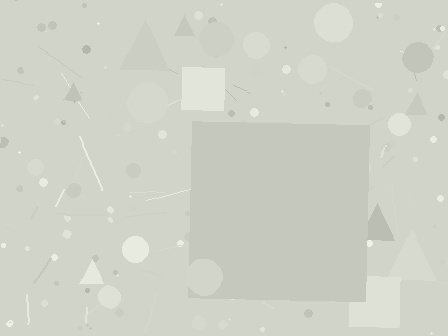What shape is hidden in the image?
A square is hidden in the image.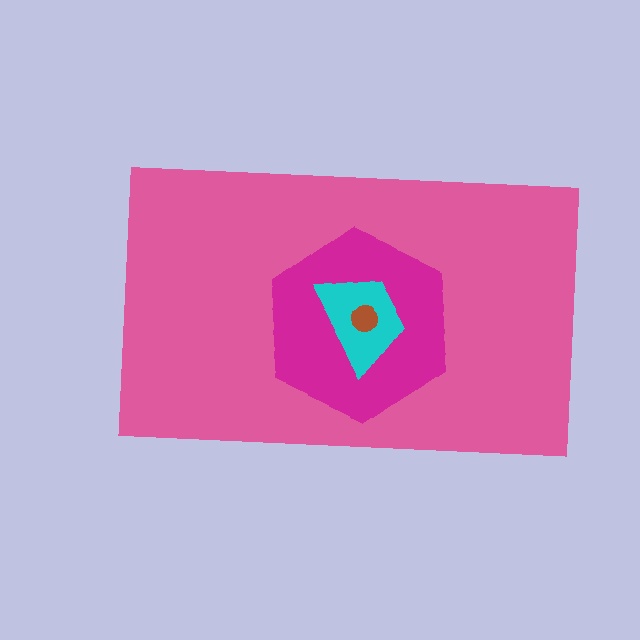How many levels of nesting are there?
4.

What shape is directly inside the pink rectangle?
The magenta hexagon.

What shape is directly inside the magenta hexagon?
The cyan trapezoid.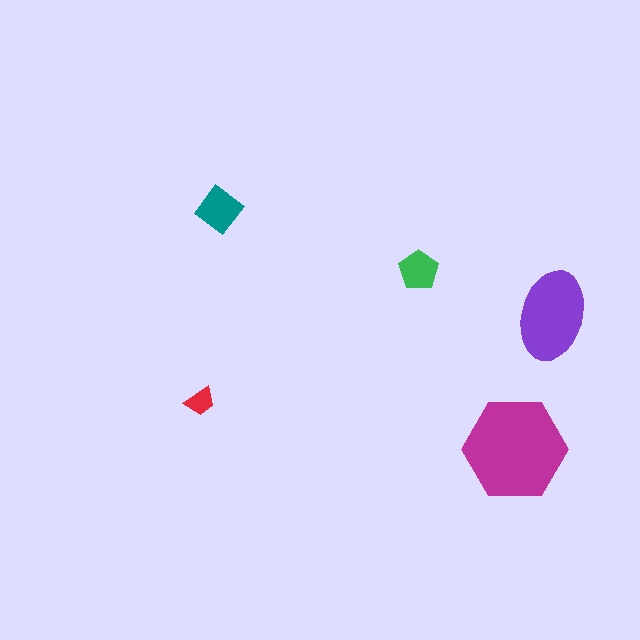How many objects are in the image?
There are 5 objects in the image.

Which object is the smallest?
The red trapezoid.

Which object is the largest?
The magenta hexagon.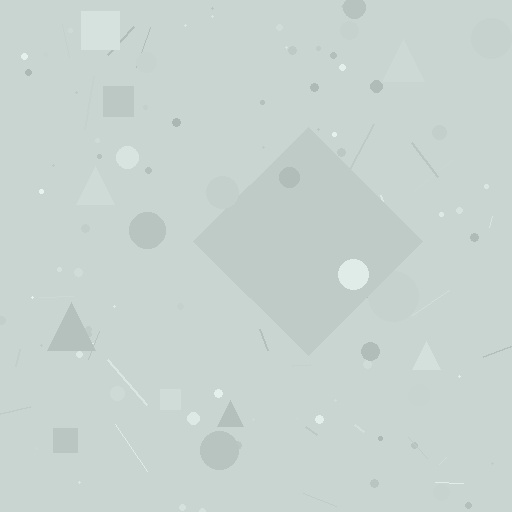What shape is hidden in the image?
A diamond is hidden in the image.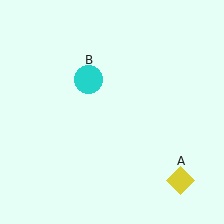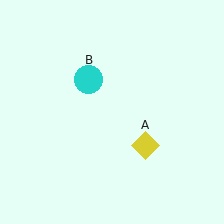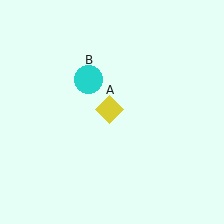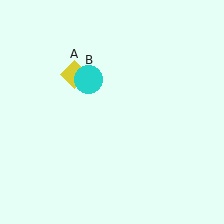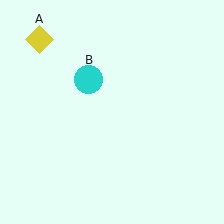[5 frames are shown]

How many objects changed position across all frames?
1 object changed position: yellow diamond (object A).